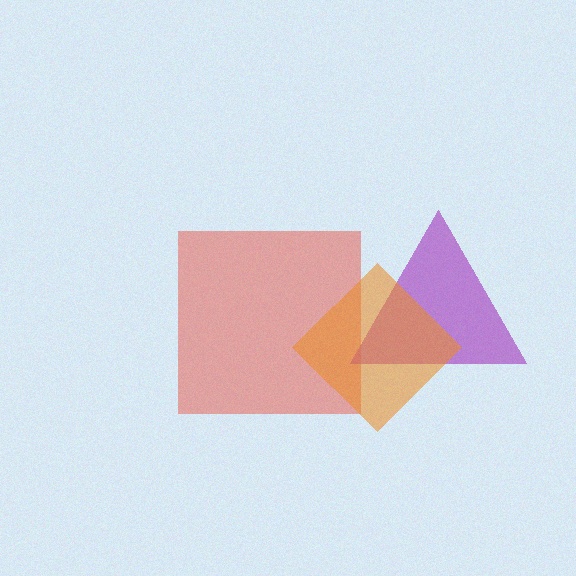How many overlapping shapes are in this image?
There are 3 overlapping shapes in the image.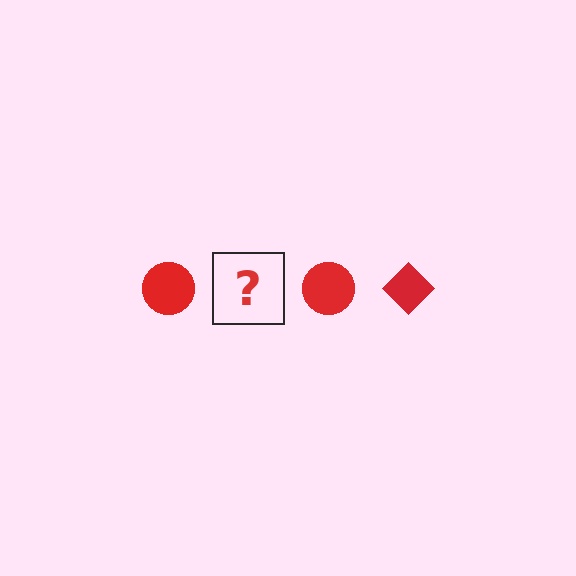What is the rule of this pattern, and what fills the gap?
The rule is that the pattern cycles through circle, diamond shapes in red. The gap should be filled with a red diamond.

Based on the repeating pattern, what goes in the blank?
The blank should be a red diamond.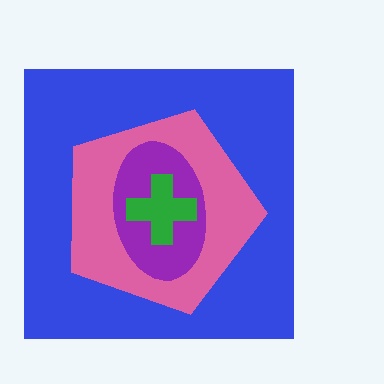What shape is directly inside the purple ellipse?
The green cross.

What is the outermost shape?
The blue square.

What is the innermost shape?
The green cross.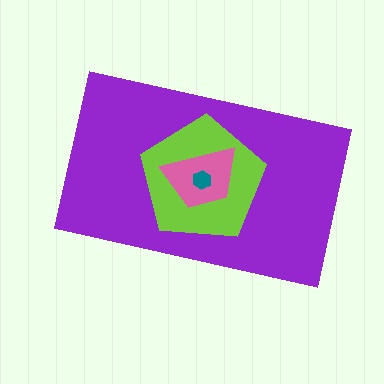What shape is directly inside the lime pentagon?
The pink trapezoid.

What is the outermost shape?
The purple rectangle.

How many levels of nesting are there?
4.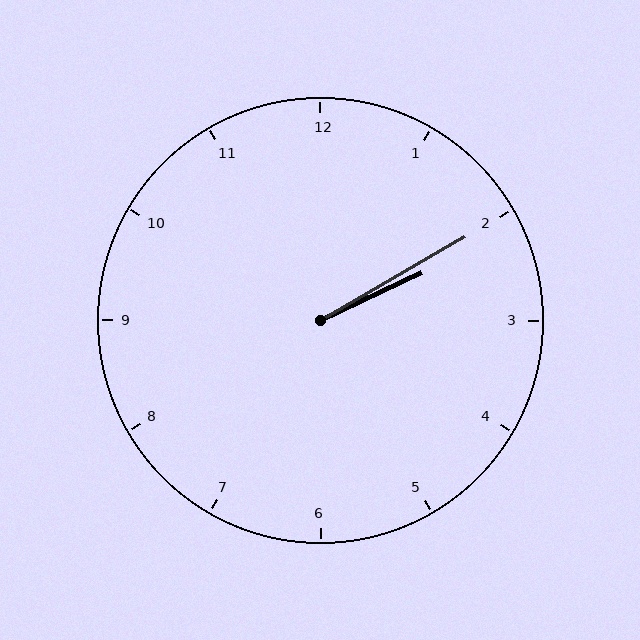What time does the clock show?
2:10.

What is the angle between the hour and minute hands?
Approximately 5 degrees.